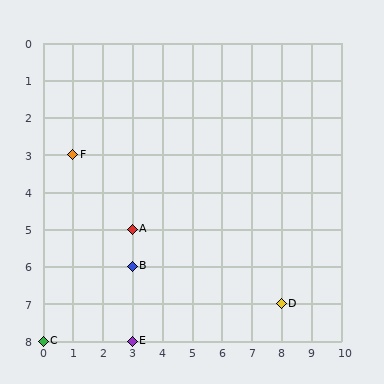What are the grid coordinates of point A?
Point A is at grid coordinates (3, 5).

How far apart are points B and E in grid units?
Points B and E are 2 rows apart.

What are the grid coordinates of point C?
Point C is at grid coordinates (0, 8).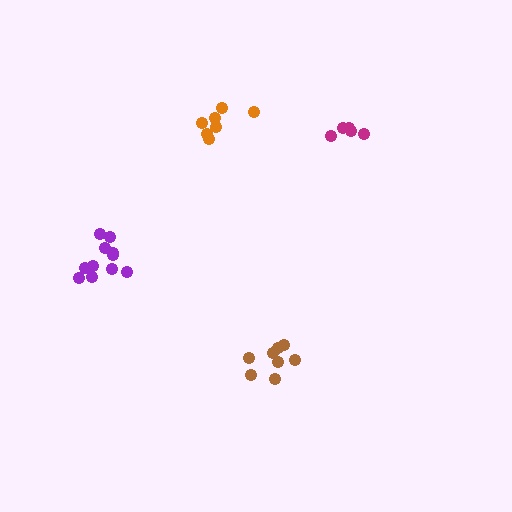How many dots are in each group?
Group 1: 8 dots, Group 2: 7 dots, Group 3: 11 dots, Group 4: 5 dots (31 total).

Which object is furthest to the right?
The magenta cluster is rightmost.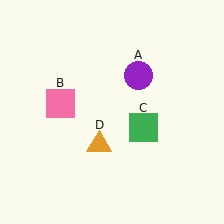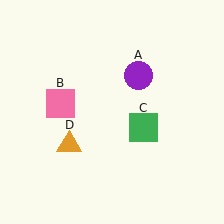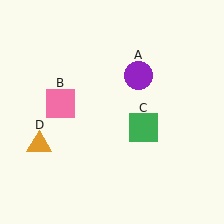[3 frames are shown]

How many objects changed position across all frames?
1 object changed position: orange triangle (object D).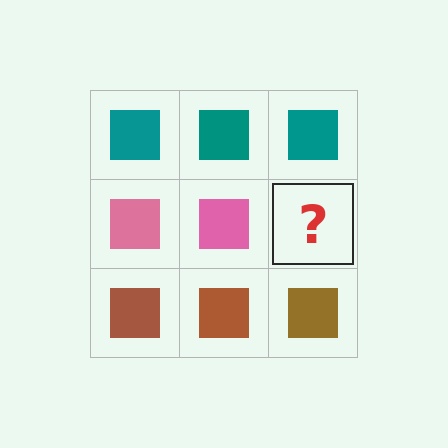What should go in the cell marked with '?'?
The missing cell should contain a pink square.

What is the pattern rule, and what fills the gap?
The rule is that each row has a consistent color. The gap should be filled with a pink square.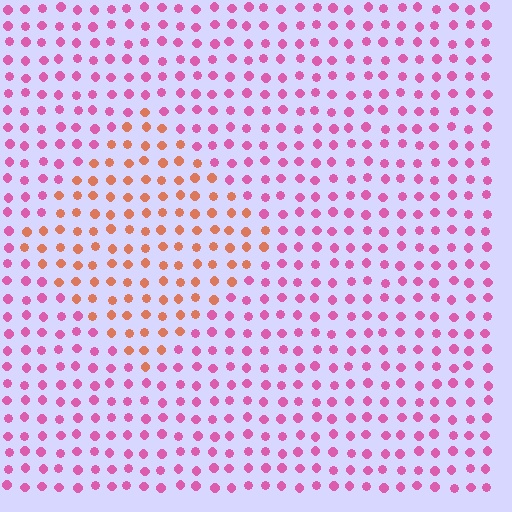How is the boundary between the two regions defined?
The boundary is defined purely by a slight shift in hue (about 52 degrees). Spacing, size, and orientation are identical on both sides.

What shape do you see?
I see a diamond.